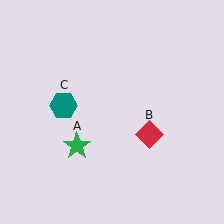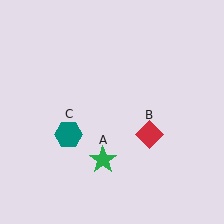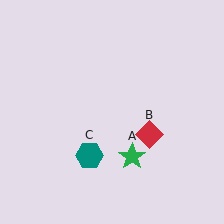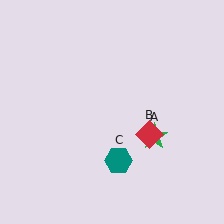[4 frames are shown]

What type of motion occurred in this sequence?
The green star (object A), teal hexagon (object C) rotated counterclockwise around the center of the scene.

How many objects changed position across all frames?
2 objects changed position: green star (object A), teal hexagon (object C).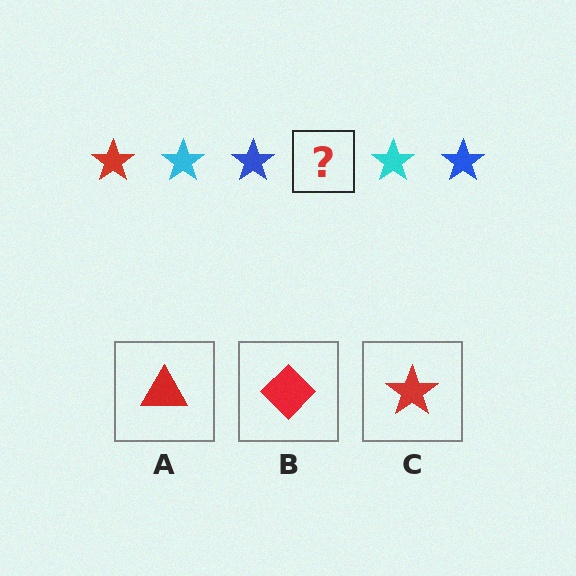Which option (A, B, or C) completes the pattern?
C.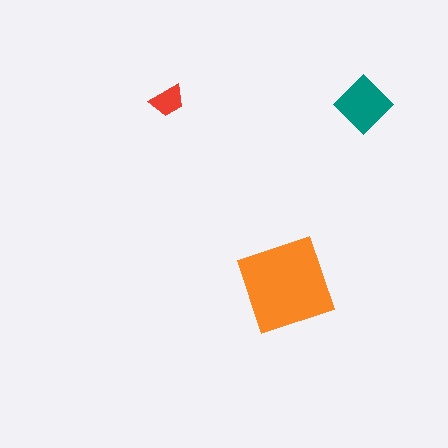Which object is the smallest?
The red trapezoid.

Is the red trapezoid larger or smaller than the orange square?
Smaller.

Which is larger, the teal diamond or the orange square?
The orange square.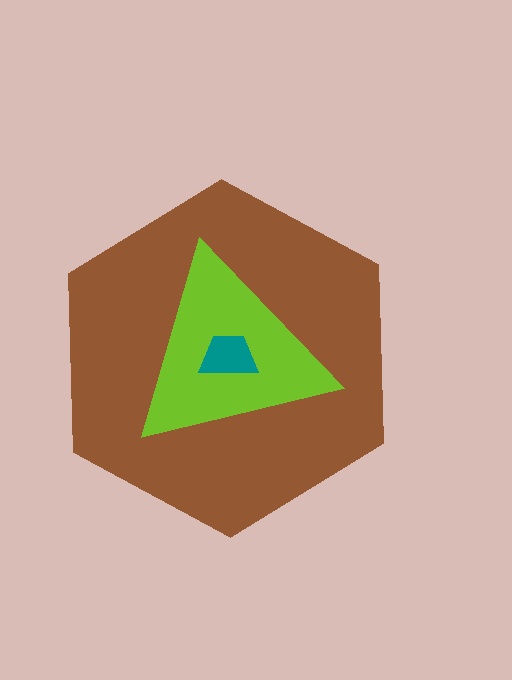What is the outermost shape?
The brown hexagon.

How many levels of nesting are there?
3.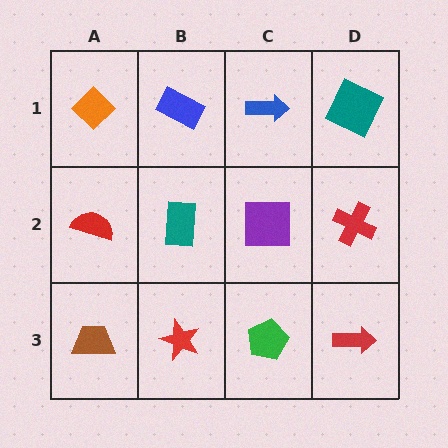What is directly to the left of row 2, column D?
A purple square.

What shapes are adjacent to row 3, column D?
A red cross (row 2, column D), a green pentagon (row 3, column C).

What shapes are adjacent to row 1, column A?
A red semicircle (row 2, column A), a blue rectangle (row 1, column B).